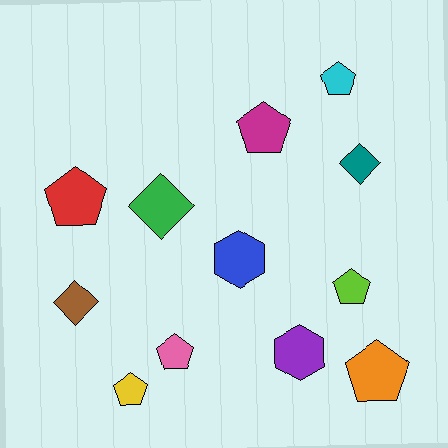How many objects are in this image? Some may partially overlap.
There are 12 objects.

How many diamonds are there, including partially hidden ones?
There are 3 diamonds.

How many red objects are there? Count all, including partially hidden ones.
There is 1 red object.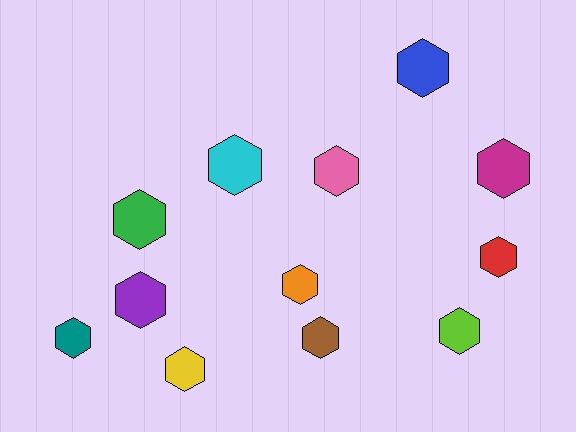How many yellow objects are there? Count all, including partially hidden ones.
There is 1 yellow object.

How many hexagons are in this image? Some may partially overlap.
There are 12 hexagons.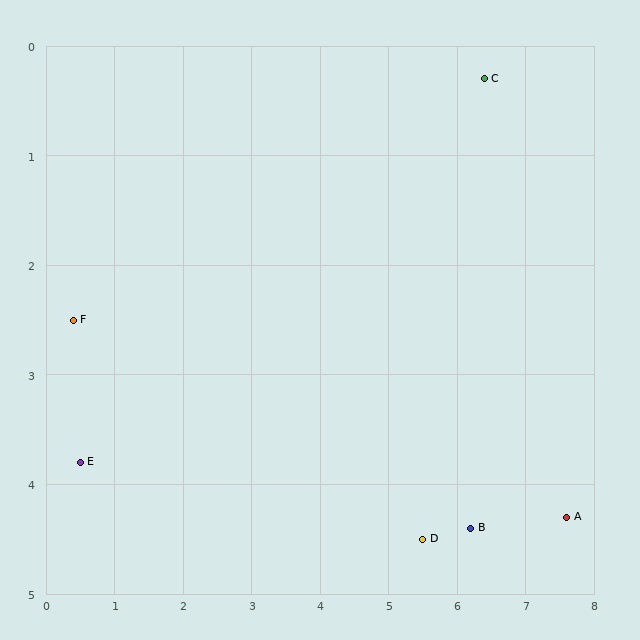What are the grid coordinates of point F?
Point F is at approximately (0.4, 2.5).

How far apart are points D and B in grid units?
Points D and B are about 0.7 grid units apart.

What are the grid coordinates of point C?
Point C is at approximately (6.4, 0.3).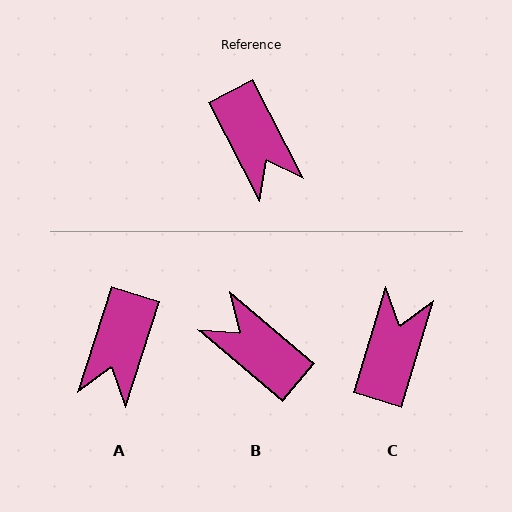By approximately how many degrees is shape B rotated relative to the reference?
Approximately 158 degrees clockwise.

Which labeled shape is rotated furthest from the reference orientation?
B, about 158 degrees away.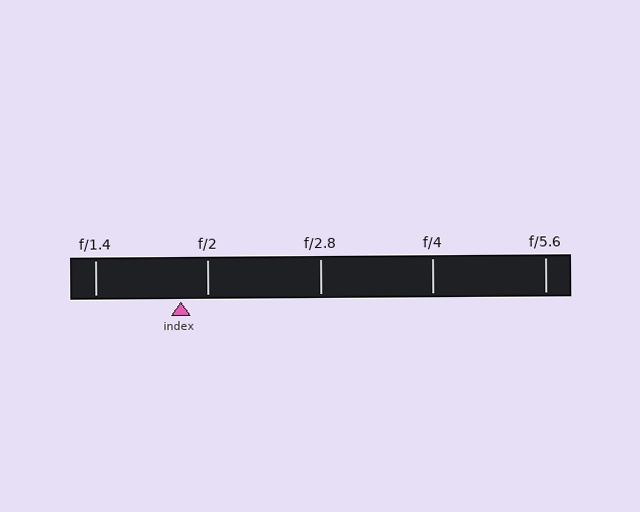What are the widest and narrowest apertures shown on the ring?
The widest aperture shown is f/1.4 and the narrowest is f/5.6.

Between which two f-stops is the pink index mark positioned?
The index mark is between f/1.4 and f/2.